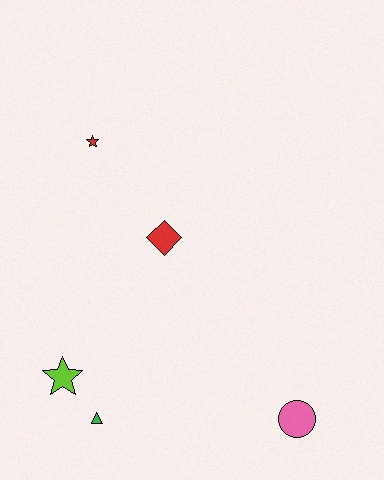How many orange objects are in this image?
There are no orange objects.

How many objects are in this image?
There are 5 objects.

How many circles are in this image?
There is 1 circle.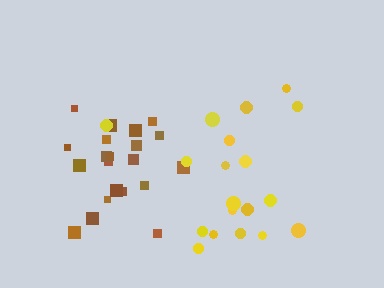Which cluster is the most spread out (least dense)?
Yellow.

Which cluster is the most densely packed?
Brown.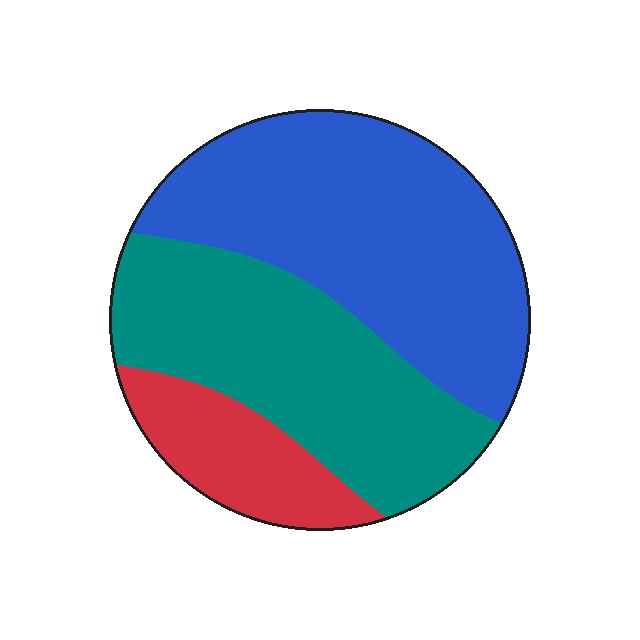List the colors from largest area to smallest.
From largest to smallest: blue, teal, red.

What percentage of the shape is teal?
Teal takes up about three eighths (3/8) of the shape.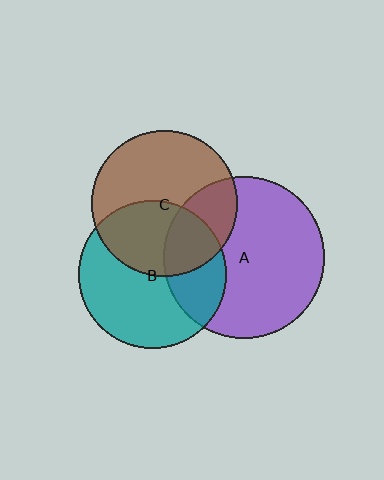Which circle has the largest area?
Circle A (purple).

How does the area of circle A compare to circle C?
Approximately 1.2 times.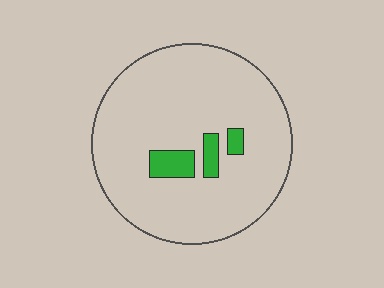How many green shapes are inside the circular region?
3.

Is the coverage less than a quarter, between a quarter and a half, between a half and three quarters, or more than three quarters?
Less than a quarter.